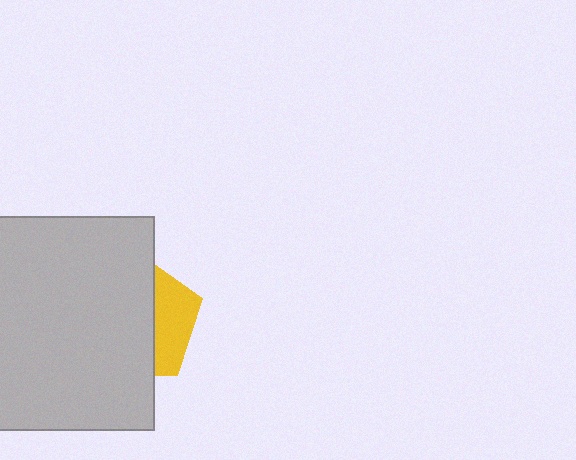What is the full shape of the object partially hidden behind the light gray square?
The partially hidden object is a yellow pentagon.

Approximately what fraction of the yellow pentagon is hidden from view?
Roughly 69% of the yellow pentagon is hidden behind the light gray square.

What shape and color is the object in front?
The object in front is a light gray square.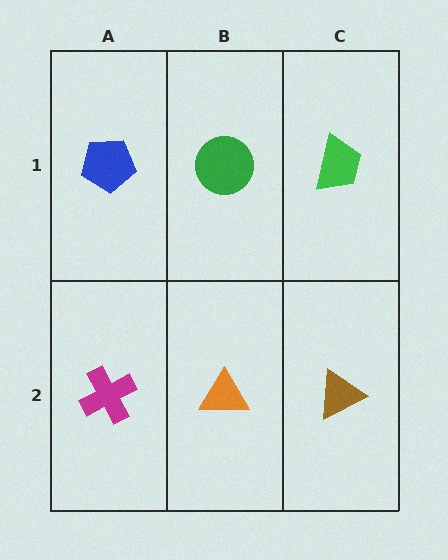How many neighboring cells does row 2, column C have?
2.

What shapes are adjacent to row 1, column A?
A magenta cross (row 2, column A), a green circle (row 1, column B).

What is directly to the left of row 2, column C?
An orange triangle.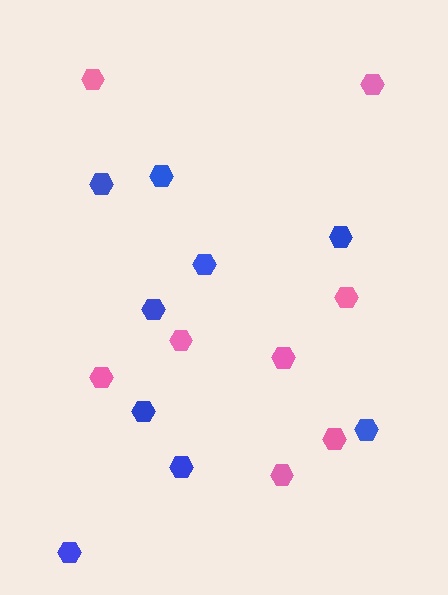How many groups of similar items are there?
There are 2 groups: one group of pink hexagons (8) and one group of blue hexagons (9).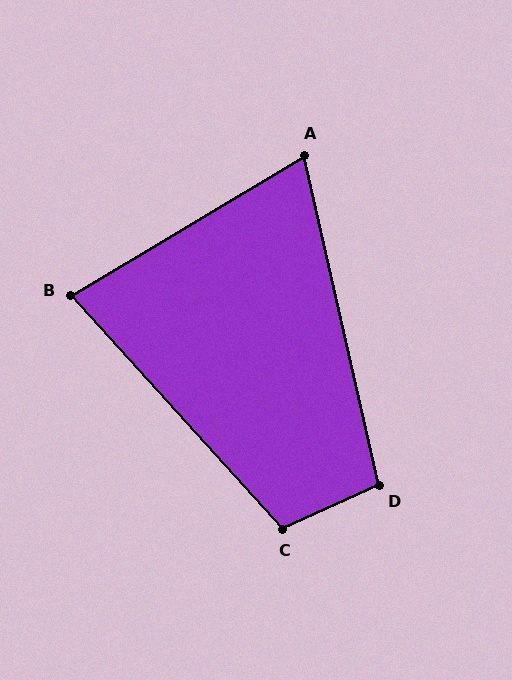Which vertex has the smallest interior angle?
A, at approximately 72 degrees.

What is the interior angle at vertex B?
Approximately 79 degrees (acute).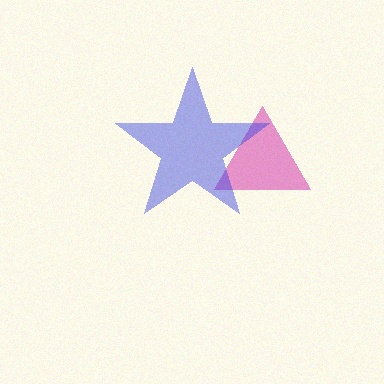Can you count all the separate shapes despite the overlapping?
Yes, there are 2 separate shapes.